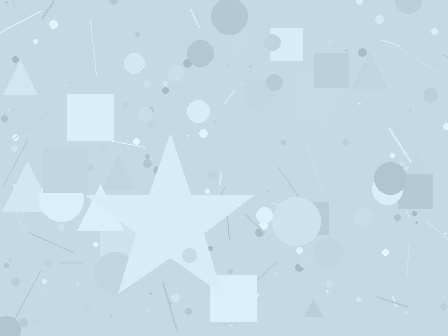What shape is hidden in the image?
A star is hidden in the image.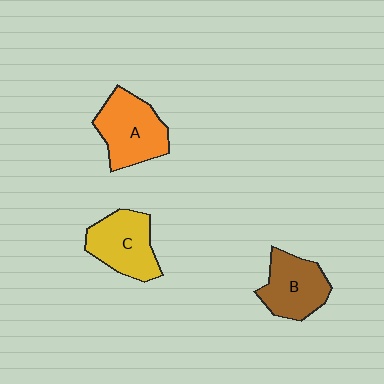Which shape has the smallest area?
Shape B (brown).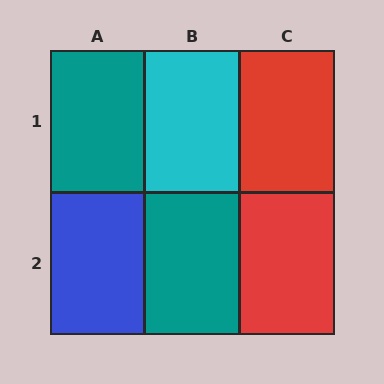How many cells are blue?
1 cell is blue.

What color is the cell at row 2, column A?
Blue.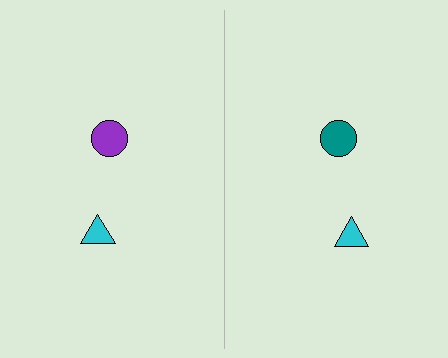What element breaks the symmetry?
The teal circle on the right side breaks the symmetry — its mirror counterpart is purple.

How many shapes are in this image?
There are 4 shapes in this image.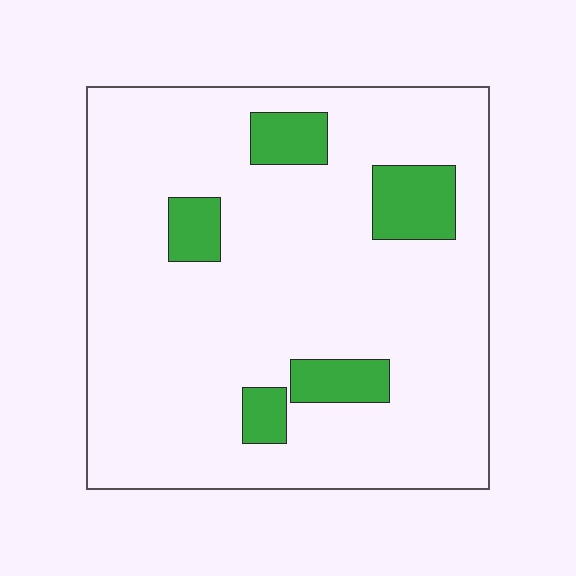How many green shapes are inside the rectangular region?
5.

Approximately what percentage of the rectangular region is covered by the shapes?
Approximately 15%.